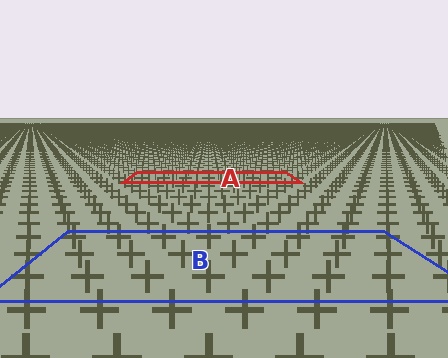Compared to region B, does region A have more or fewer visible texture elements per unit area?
Region A has more texture elements per unit area — they are packed more densely because it is farther away.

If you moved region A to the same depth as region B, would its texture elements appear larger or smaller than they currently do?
They would appear larger. At a closer depth, the same texture elements are projected at a bigger on-screen size.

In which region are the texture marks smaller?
The texture marks are smaller in region A, because it is farther away.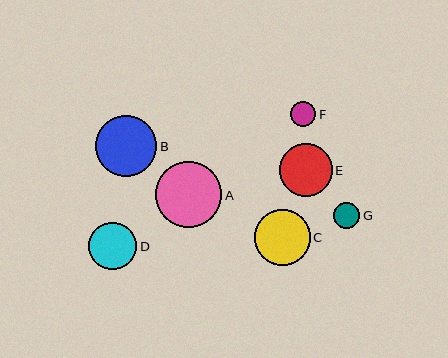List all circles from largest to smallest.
From largest to smallest: A, B, C, E, D, G, F.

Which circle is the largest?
Circle A is the largest with a size of approximately 66 pixels.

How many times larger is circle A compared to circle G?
Circle A is approximately 2.5 times the size of circle G.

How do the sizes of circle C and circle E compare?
Circle C and circle E are approximately the same size.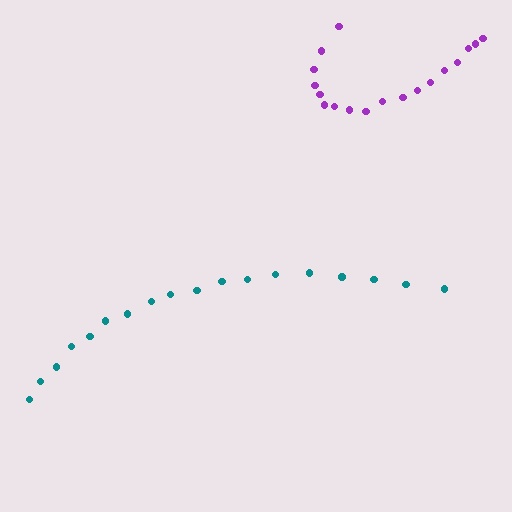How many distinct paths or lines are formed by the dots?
There are 2 distinct paths.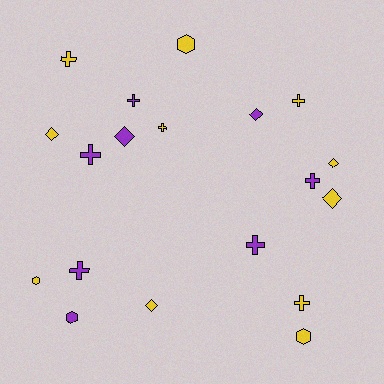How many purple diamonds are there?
There are 2 purple diamonds.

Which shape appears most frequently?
Cross, with 9 objects.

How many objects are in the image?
There are 19 objects.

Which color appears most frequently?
Yellow, with 11 objects.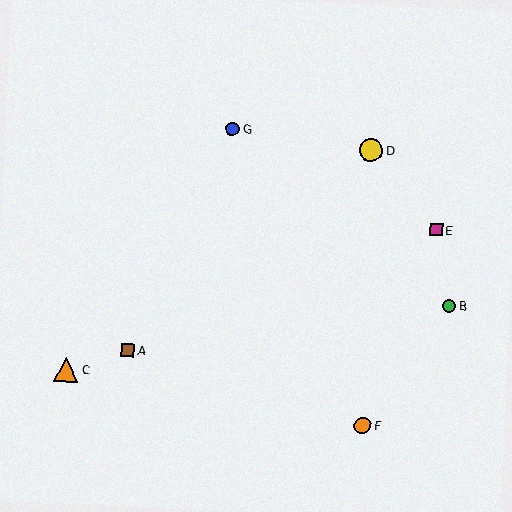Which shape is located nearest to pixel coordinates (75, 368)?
The orange triangle (labeled C) at (66, 370) is nearest to that location.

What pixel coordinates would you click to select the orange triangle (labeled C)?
Click at (66, 370) to select the orange triangle C.